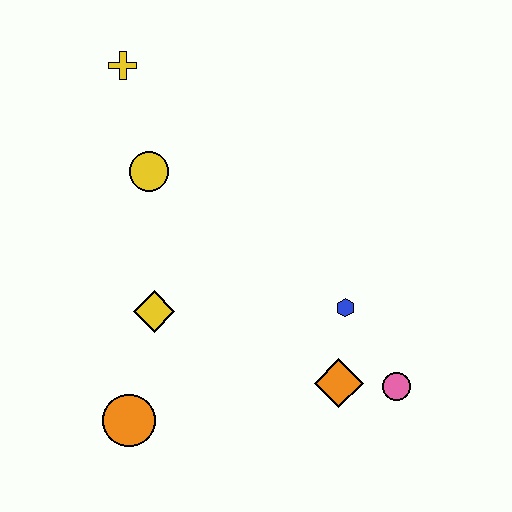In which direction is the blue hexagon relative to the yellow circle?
The blue hexagon is to the right of the yellow circle.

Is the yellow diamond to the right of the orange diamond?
No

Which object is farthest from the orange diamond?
The yellow cross is farthest from the orange diamond.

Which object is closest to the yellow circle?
The yellow cross is closest to the yellow circle.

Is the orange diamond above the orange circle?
Yes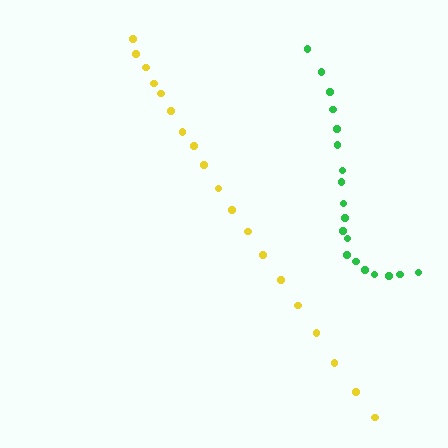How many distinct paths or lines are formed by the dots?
There are 2 distinct paths.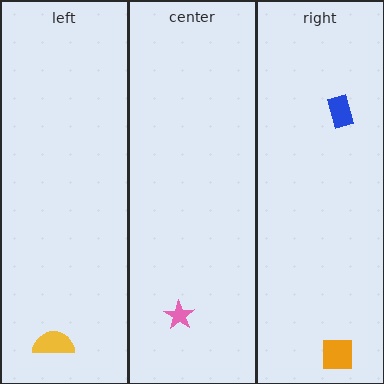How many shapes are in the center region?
1.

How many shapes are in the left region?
1.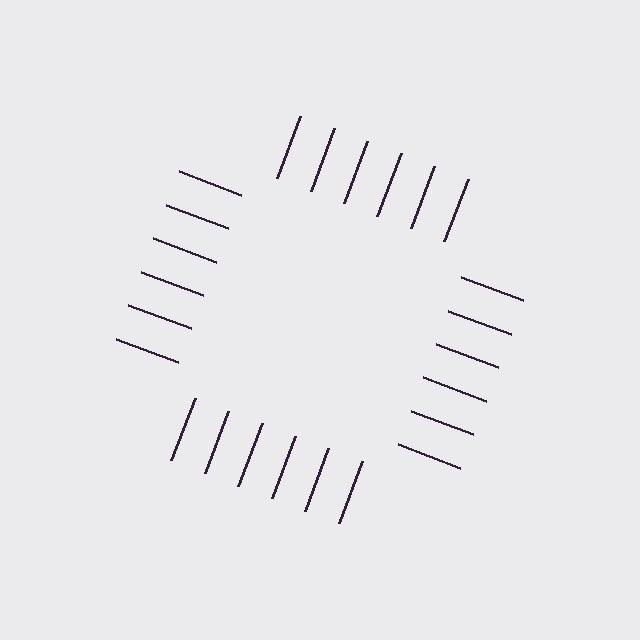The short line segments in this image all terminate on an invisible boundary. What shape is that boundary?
An illusory square — the line segments terminate on its edges but no continuous stroke is drawn.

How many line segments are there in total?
24 — 6 along each of the 4 edges.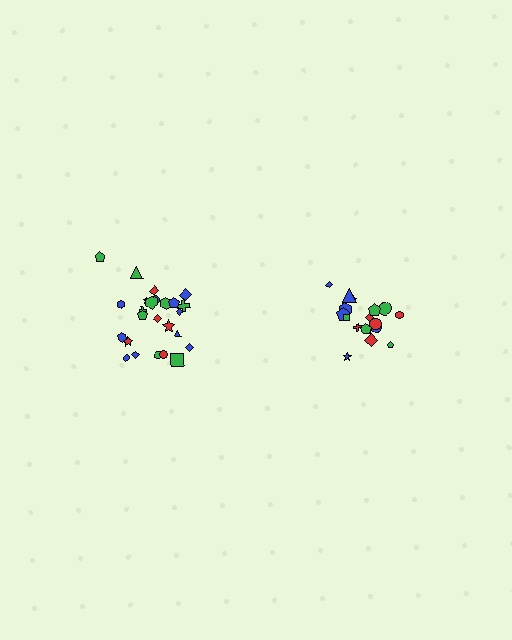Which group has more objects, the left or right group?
The left group.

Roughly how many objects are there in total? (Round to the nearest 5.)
Roughly 45 objects in total.